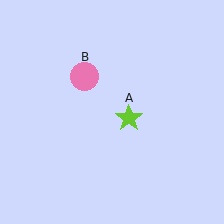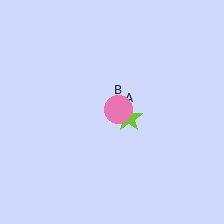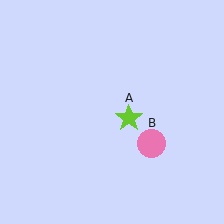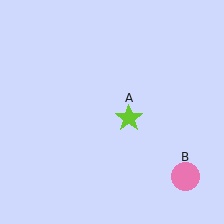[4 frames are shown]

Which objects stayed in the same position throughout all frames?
Lime star (object A) remained stationary.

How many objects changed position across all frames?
1 object changed position: pink circle (object B).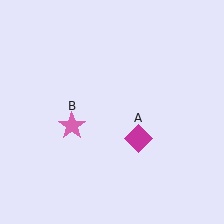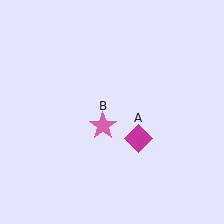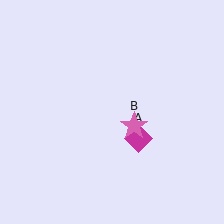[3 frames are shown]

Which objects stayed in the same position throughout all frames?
Magenta diamond (object A) remained stationary.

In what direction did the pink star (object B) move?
The pink star (object B) moved right.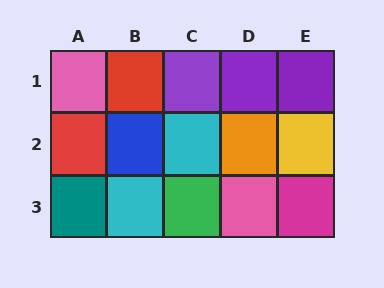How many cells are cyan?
2 cells are cyan.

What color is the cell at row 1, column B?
Red.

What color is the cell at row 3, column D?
Pink.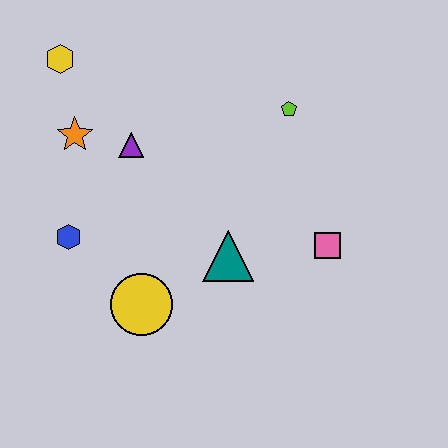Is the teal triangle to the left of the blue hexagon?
No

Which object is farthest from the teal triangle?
The yellow hexagon is farthest from the teal triangle.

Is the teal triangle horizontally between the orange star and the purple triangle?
No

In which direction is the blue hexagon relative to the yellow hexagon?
The blue hexagon is below the yellow hexagon.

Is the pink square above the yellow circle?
Yes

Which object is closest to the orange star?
The purple triangle is closest to the orange star.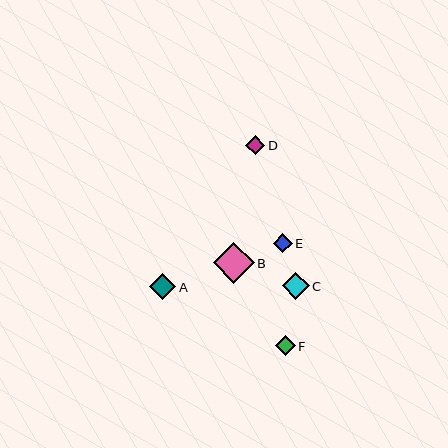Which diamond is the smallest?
Diamond D is the smallest with a size of approximately 19 pixels.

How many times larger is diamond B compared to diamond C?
Diamond B is approximately 1.5 times the size of diamond C.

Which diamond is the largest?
Diamond B is the largest with a size of approximately 41 pixels.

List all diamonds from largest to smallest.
From largest to smallest: B, C, A, F, E, D.